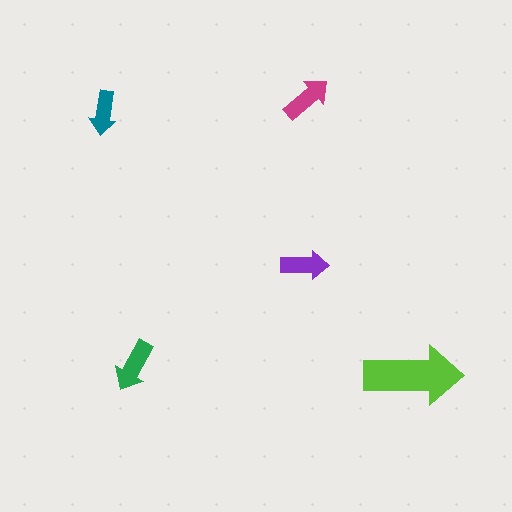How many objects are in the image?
There are 5 objects in the image.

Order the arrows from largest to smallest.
the lime one, the green one, the magenta one, the purple one, the teal one.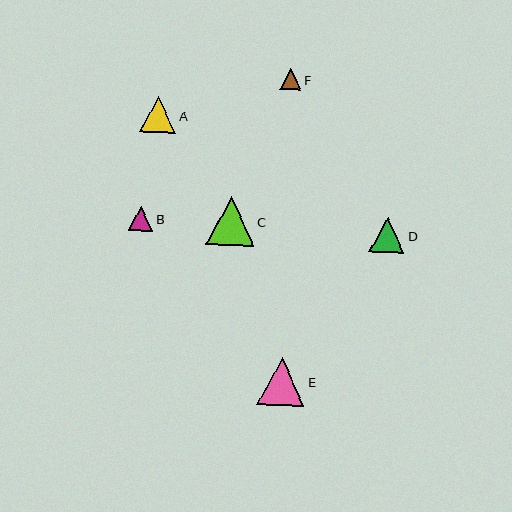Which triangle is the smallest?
Triangle F is the smallest with a size of approximately 21 pixels.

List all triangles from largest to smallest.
From largest to smallest: C, E, A, D, B, F.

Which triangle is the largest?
Triangle C is the largest with a size of approximately 48 pixels.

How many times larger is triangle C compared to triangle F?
Triangle C is approximately 2.3 times the size of triangle F.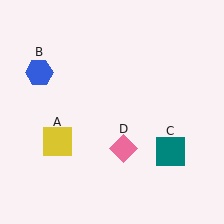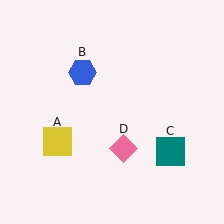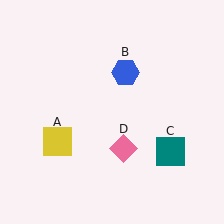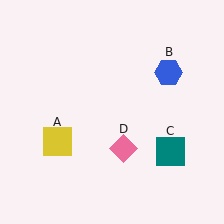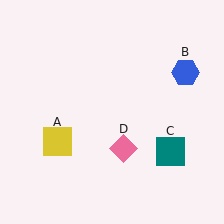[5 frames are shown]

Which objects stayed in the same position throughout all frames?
Yellow square (object A) and teal square (object C) and pink diamond (object D) remained stationary.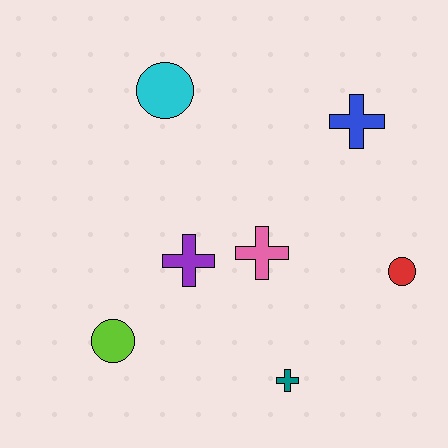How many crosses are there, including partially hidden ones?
There are 4 crosses.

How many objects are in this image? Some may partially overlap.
There are 7 objects.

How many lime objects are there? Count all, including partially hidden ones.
There is 1 lime object.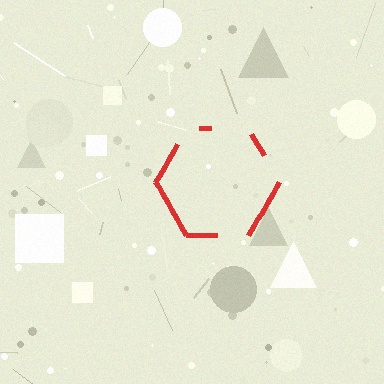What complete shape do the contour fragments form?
The contour fragments form a hexagon.